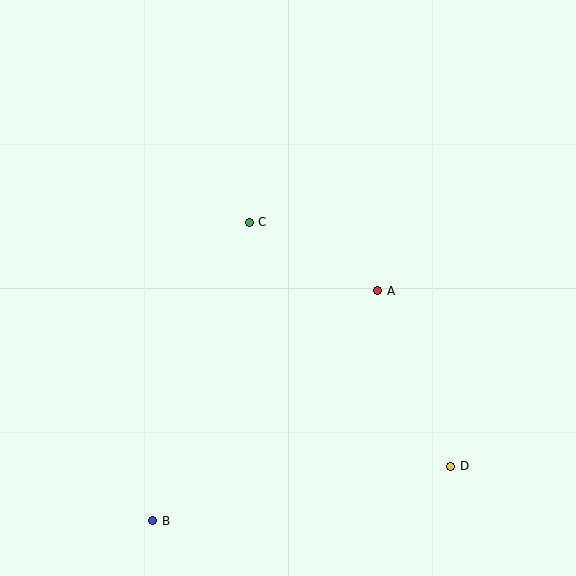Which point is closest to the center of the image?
Point C at (249, 222) is closest to the center.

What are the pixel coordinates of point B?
Point B is at (153, 521).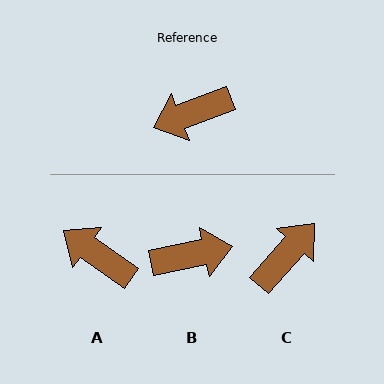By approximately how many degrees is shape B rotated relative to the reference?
Approximately 171 degrees counter-clockwise.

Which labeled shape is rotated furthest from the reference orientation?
B, about 171 degrees away.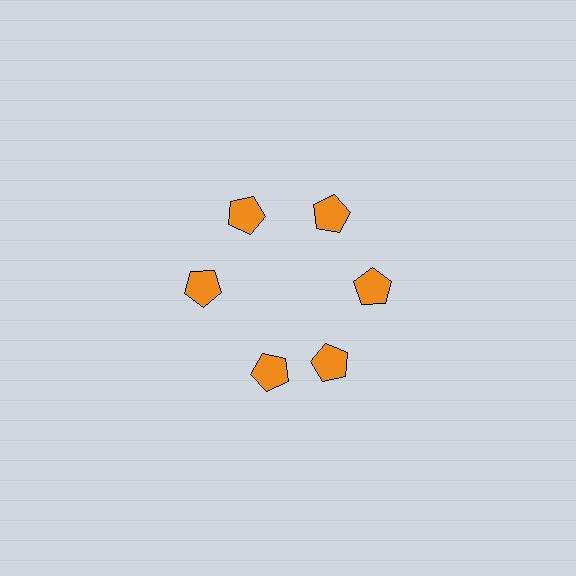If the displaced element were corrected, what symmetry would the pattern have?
It would have 6-fold rotational symmetry — the pattern would map onto itself every 60 degrees.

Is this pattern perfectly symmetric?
No. The 6 orange pentagons are arranged in a ring, but one element near the 7 o'clock position is rotated out of alignment along the ring, breaking the 6-fold rotational symmetry.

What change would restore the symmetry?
The symmetry would be restored by rotating it back into even spacing with its neighbors so that all 6 pentagons sit at equal angles and equal distance from the center.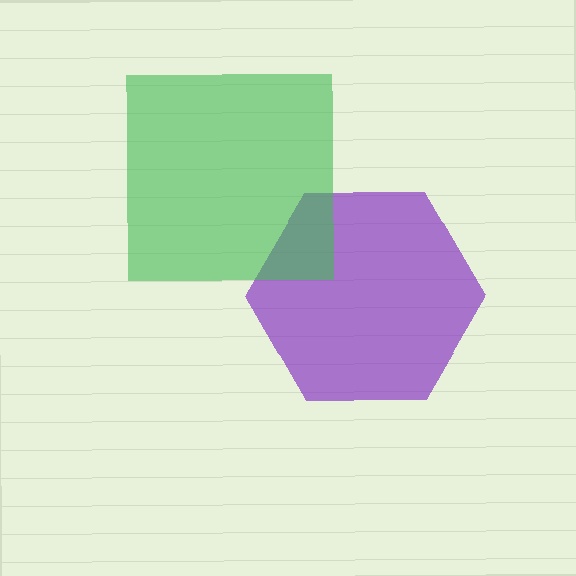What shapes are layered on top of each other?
The layered shapes are: a purple hexagon, a green square.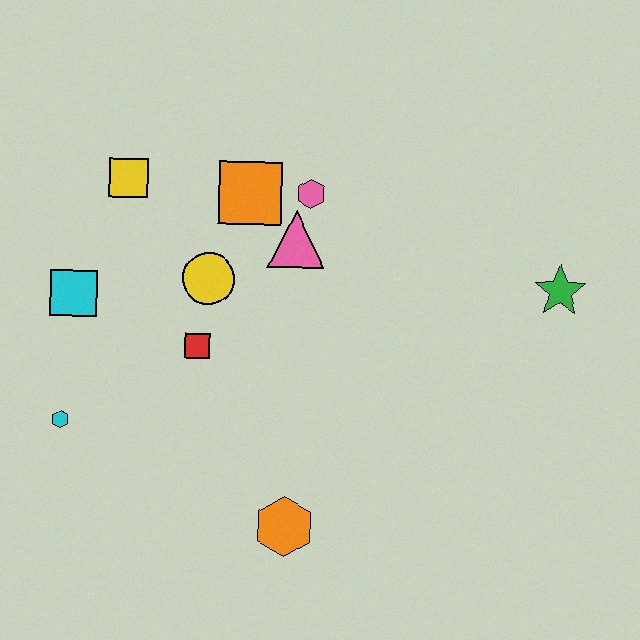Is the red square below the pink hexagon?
Yes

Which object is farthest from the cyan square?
The green star is farthest from the cyan square.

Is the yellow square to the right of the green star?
No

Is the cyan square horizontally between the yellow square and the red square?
No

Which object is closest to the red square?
The yellow circle is closest to the red square.